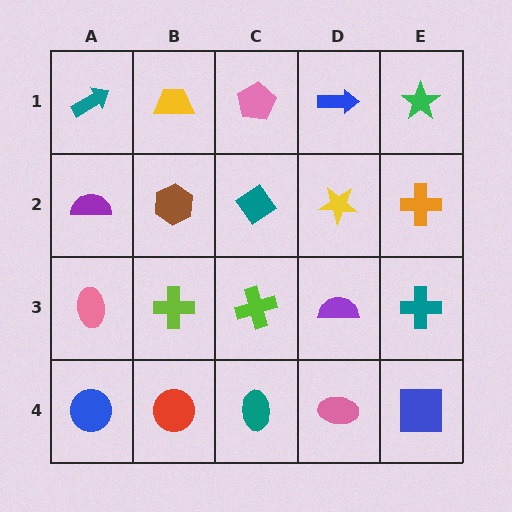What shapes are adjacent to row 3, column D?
A yellow star (row 2, column D), a pink ellipse (row 4, column D), a lime cross (row 3, column C), a teal cross (row 3, column E).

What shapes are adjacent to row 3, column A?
A purple semicircle (row 2, column A), a blue circle (row 4, column A), a lime cross (row 3, column B).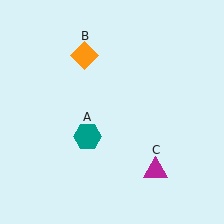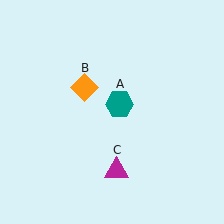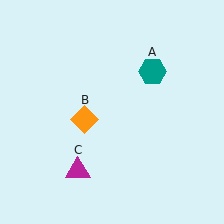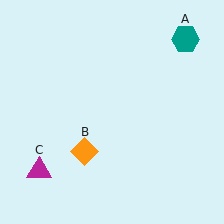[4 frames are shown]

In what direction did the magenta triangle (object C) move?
The magenta triangle (object C) moved left.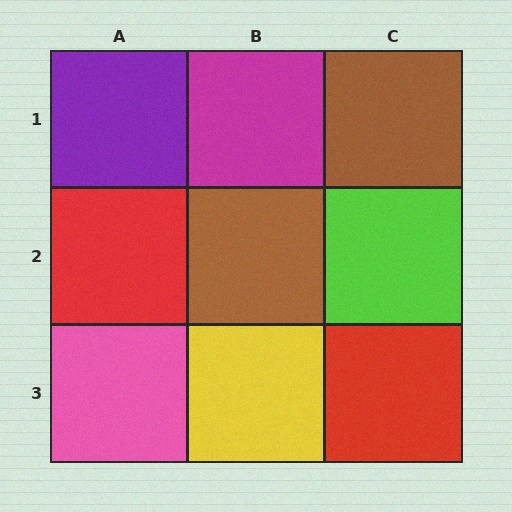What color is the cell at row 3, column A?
Pink.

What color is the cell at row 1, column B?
Magenta.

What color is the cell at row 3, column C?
Red.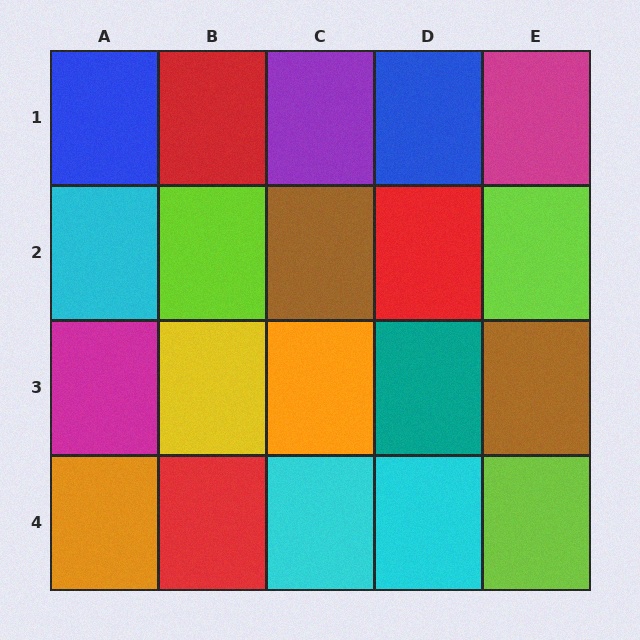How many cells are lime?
3 cells are lime.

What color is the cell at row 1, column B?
Red.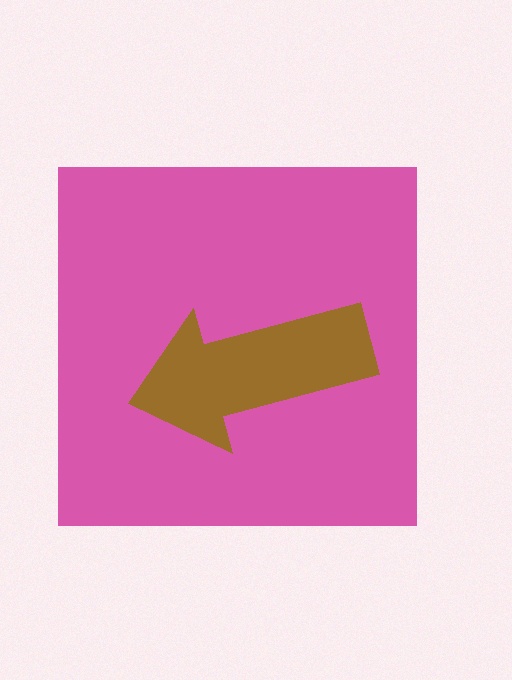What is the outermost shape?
The pink square.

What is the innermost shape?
The brown arrow.